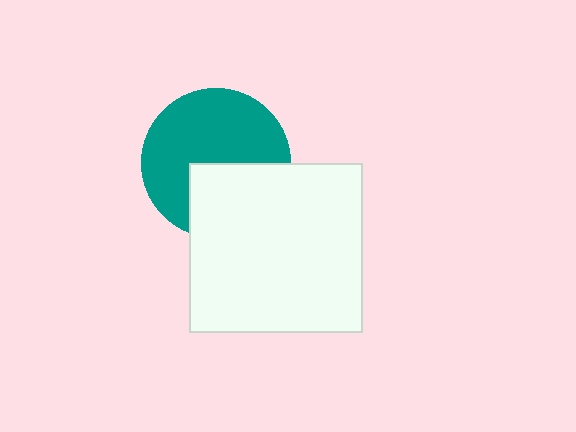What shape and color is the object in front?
The object in front is a white rectangle.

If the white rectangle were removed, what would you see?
You would see the complete teal circle.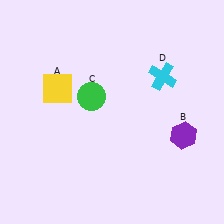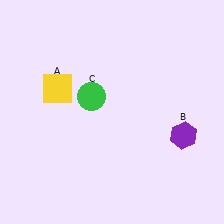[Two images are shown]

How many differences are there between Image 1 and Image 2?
There is 1 difference between the two images.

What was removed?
The cyan cross (D) was removed in Image 2.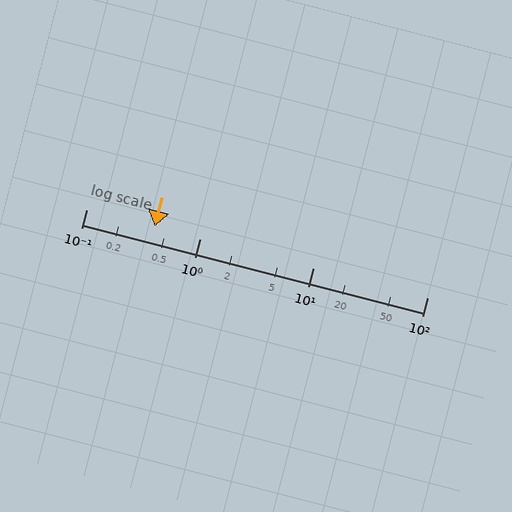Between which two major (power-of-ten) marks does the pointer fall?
The pointer is between 0.1 and 1.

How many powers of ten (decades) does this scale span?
The scale spans 3 decades, from 0.1 to 100.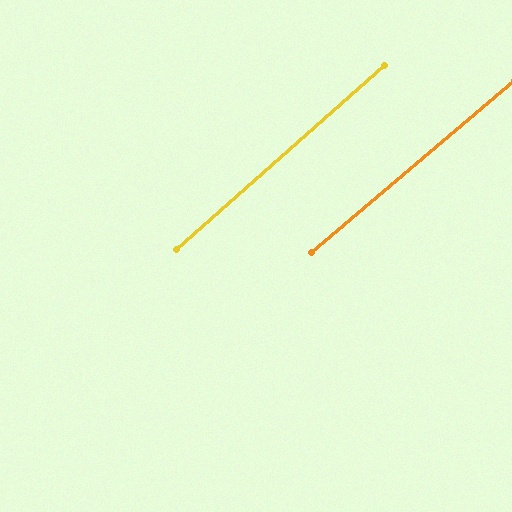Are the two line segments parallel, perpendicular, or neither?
Parallel — their directions differ by only 1.2°.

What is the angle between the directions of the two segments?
Approximately 1 degree.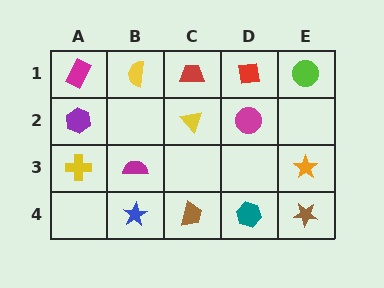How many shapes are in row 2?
3 shapes.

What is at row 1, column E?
A lime circle.